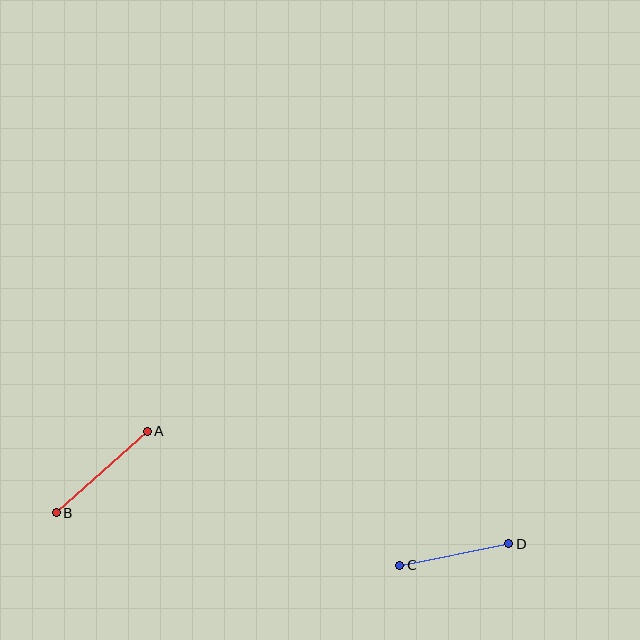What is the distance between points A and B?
The distance is approximately 122 pixels.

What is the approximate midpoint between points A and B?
The midpoint is at approximately (102, 472) pixels.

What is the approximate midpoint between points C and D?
The midpoint is at approximately (454, 554) pixels.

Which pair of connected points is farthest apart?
Points A and B are farthest apart.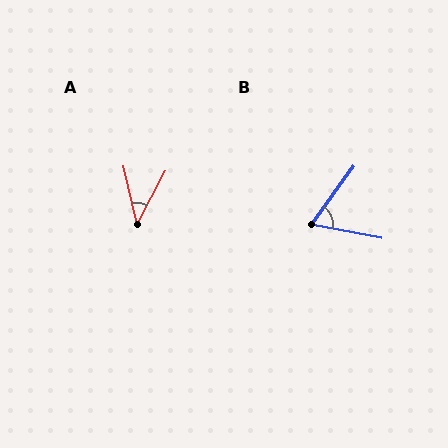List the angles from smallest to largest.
A (41°), B (65°).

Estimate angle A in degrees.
Approximately 41 degrees.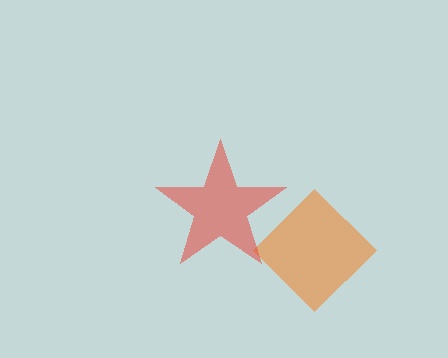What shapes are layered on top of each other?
The layered shapes are: an orange diamond, a red star.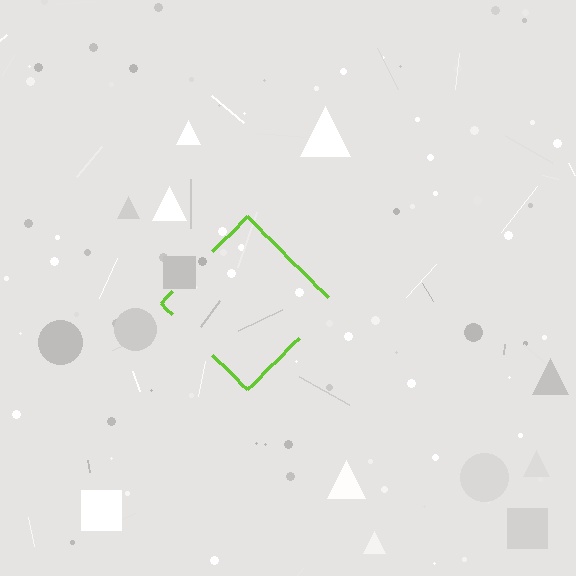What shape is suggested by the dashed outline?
The dashed outline suggests a diamond.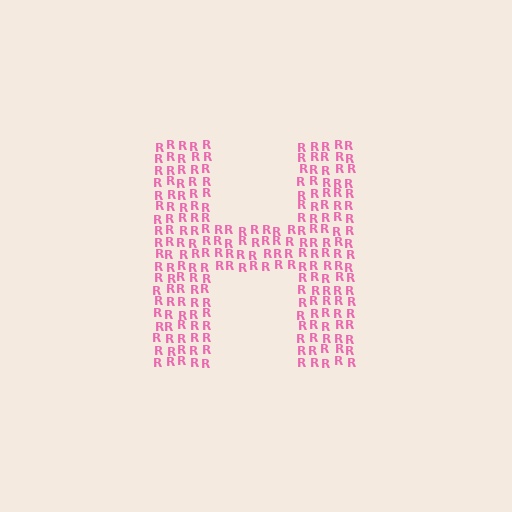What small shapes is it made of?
It is made of small letter R's.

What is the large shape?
The large shape is the letter H.